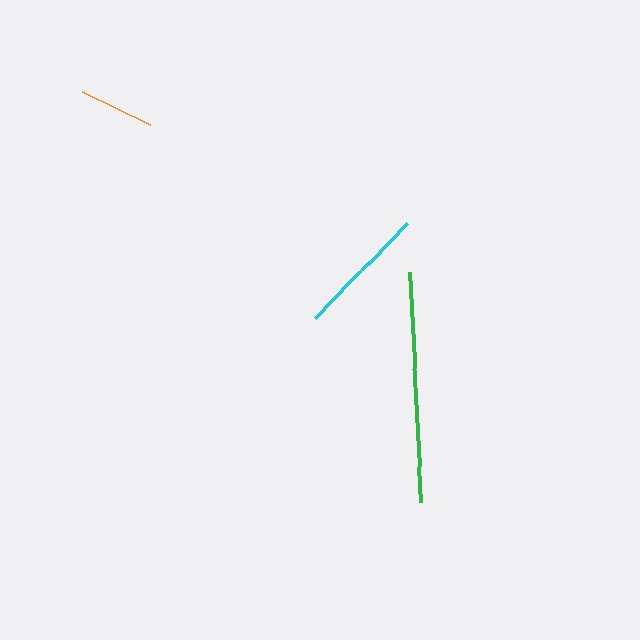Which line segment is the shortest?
The orange line is the shortest at approximately 76 pixels.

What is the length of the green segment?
The green segment is approximately 231 pixels long.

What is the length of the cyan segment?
The cyan segment is approximately 132 pixels long.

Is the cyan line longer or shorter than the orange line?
The cyan line is longer than the orange line.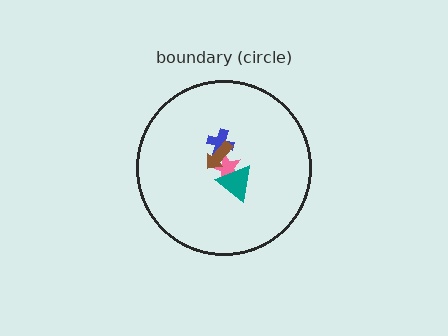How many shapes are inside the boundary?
4 inside, 0 outside.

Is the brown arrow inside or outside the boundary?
Inside.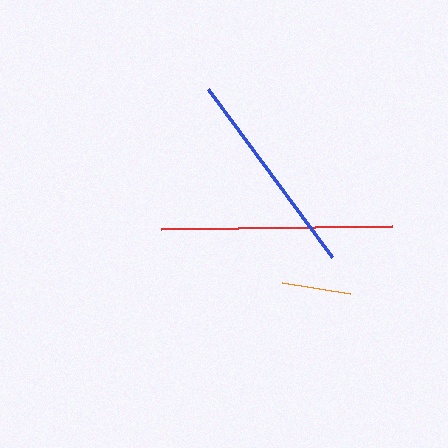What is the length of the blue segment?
The blue segment is approximately 209 pixels long.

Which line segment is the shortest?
The orange line is the shortest at approximately 69 pixels.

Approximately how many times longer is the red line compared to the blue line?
The red line is approximately 1.1 times the length of the blue line.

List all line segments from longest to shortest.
From longest to shortest: red, blue, orange.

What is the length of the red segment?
The red segment is approximately 231 pixels long.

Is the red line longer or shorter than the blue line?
The red line is longer than the blue line.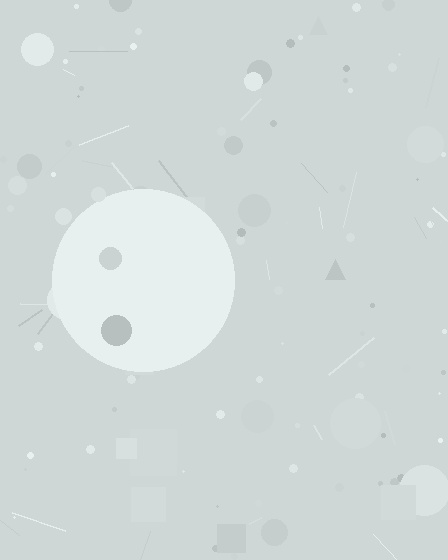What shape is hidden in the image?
A circle is hidden in the image.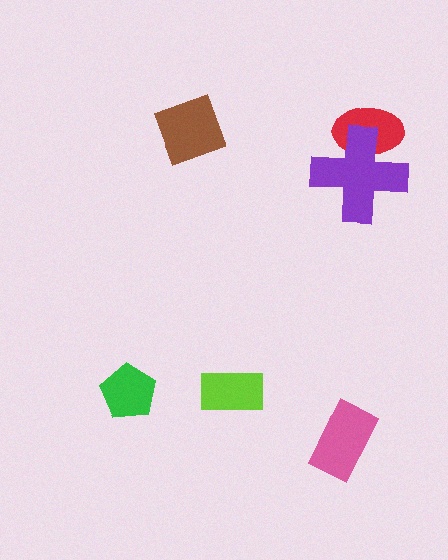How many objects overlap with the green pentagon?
0 objects overlap with the green pentagon.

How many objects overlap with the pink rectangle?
0 objects overlap with the pink rectangle.